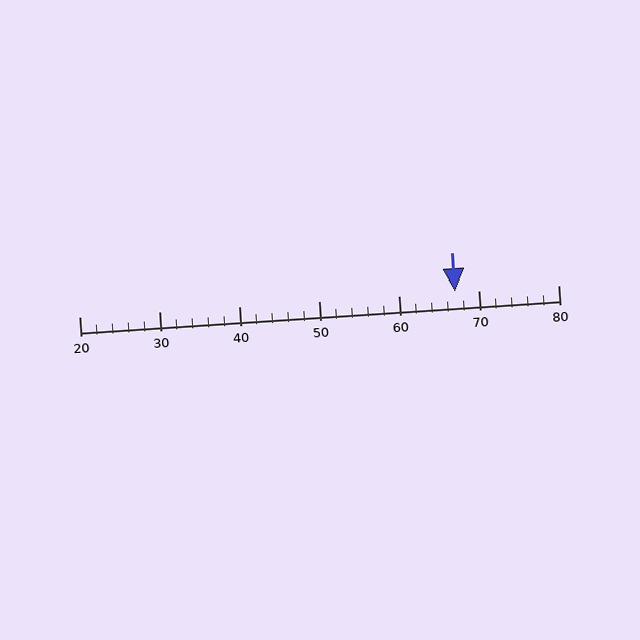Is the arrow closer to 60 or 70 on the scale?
The arrow is closer to 70.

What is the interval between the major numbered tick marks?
The major tick marks are spaced 10 units apart.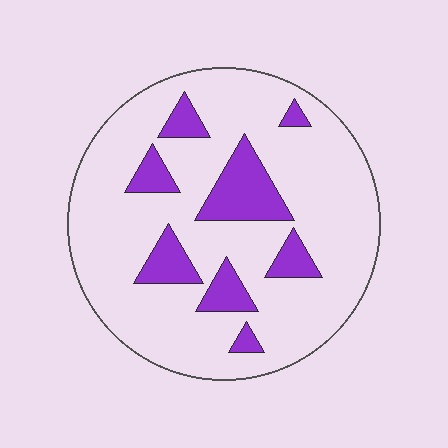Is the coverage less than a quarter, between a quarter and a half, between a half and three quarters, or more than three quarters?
Less than a quarter.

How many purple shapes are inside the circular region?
8.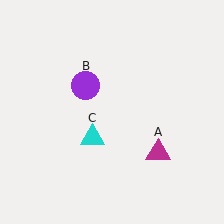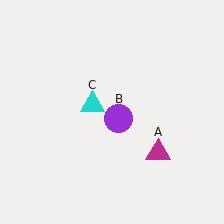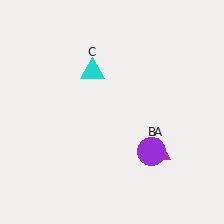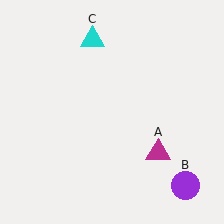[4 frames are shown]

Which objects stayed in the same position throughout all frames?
Magenta triangle (object A) remained stationary.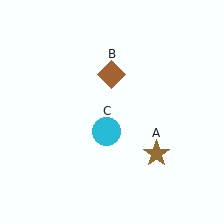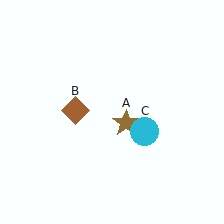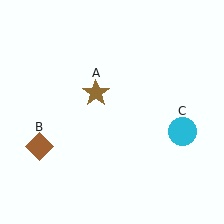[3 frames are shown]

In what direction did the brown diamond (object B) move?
The brown diamond (object B) moved down and to the left.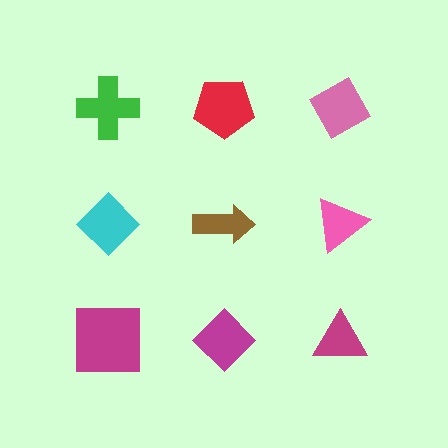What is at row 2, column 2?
A brown arrow.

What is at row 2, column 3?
A pink triangle.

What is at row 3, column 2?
A magenta diamond.